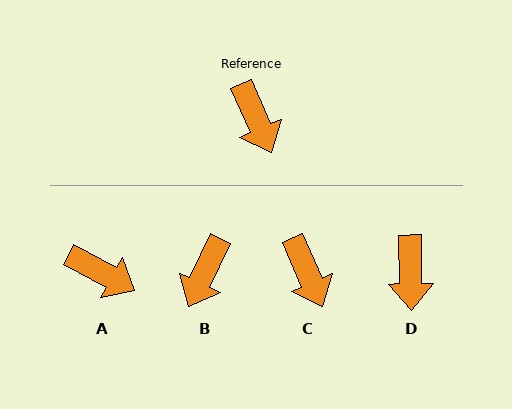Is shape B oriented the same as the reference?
No, it is off by about 49 degrees.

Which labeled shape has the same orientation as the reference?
C.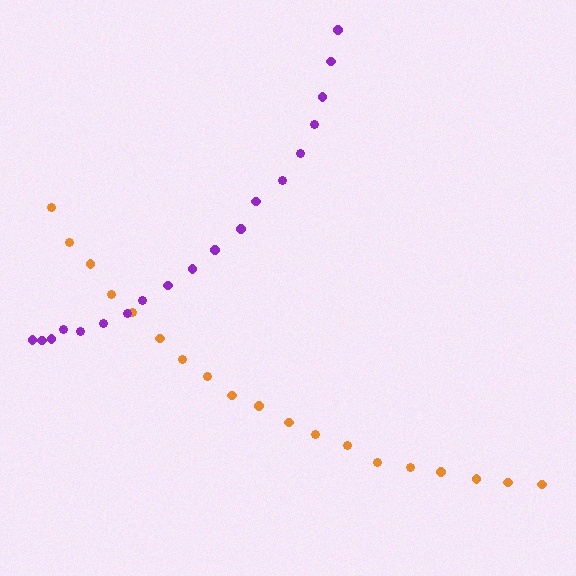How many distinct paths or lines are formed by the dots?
There are 2 distinct paths.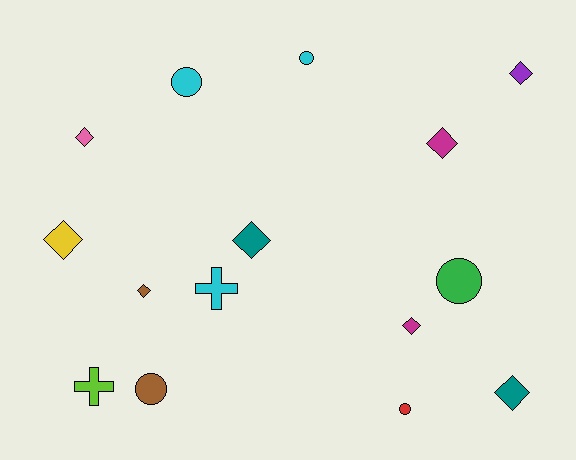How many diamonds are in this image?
There are 8 diamonds.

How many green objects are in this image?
There is 1 green object.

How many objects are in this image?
There are 15 objects.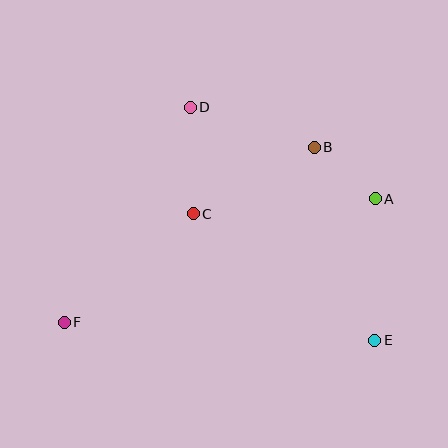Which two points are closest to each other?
Points A and B are closest to each other.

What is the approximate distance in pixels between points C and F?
The distance between C and F is approximately 169 pixels.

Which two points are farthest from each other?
Points A and F are farthest from each other.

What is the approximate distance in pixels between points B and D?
The distance between B and D is approximately 131 pixels.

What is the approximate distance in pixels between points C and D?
The distance between C and D is approximately 106 pixels.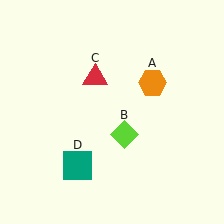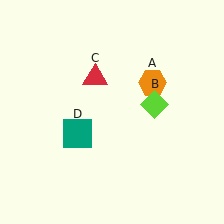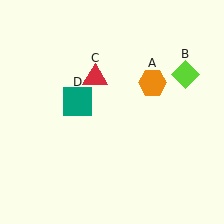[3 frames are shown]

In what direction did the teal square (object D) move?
The teal square (object D) moved up.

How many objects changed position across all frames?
2 objects changed position: lime diamond (object B), teal square (object D).